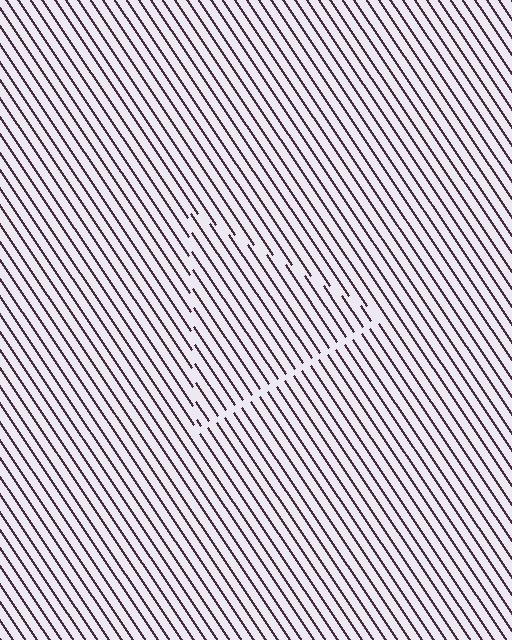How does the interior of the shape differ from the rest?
The interior of the shape contains the same grating, shifted by half a period — the contour is defined by the phase discontinuity where line-ends from the inner and outer gratings abut.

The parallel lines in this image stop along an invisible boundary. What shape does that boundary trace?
An illusory triangle. The interior of the shape contains the same grating, shifted by half a period — the contour is defined by the phase discontinuity where line-ends from the inner and outer gratings abut.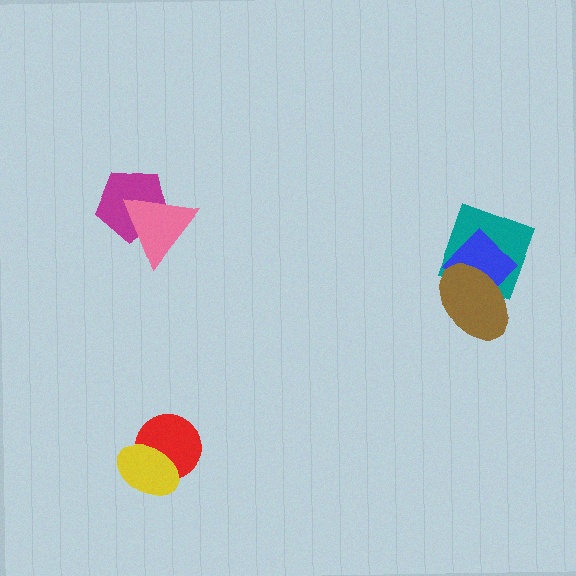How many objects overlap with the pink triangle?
1 object overlaps with the pink triangle.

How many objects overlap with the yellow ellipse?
1 object overlaps with the yellow ellipse.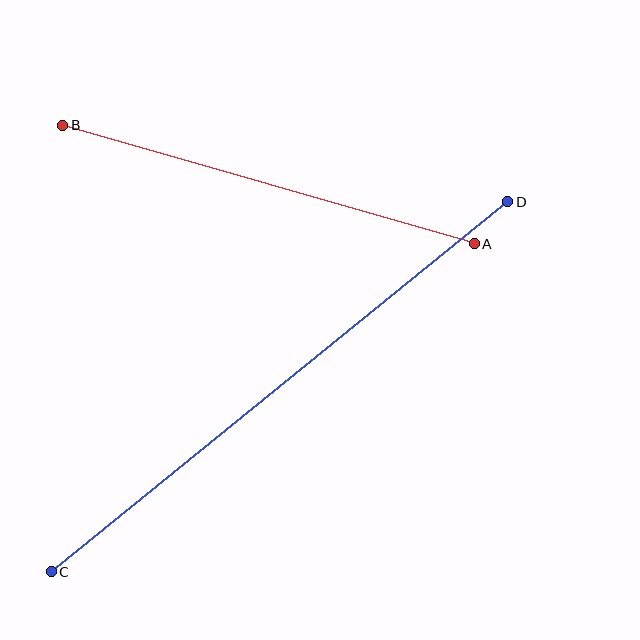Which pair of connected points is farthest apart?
Points C and D are farthest apart.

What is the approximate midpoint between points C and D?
The midpoint is at approximately (280, 387) pixels.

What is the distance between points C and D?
The distance is approximately 588 pixels.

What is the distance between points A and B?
The distance is approximately 429 pixels.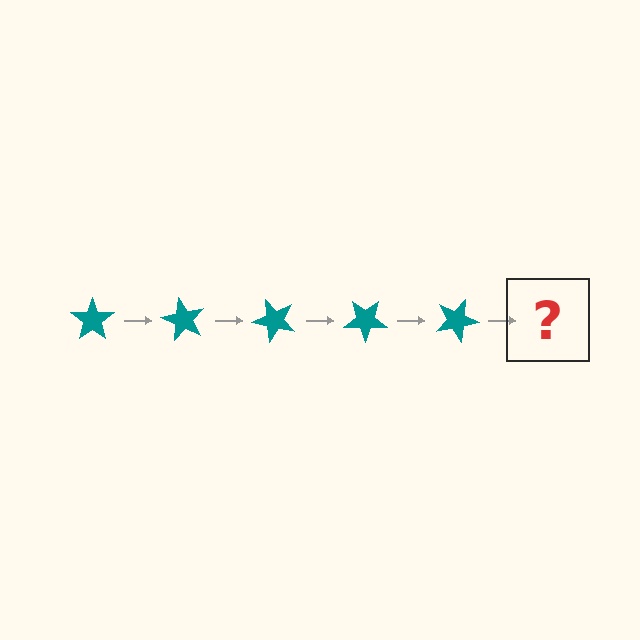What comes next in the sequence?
The next element should be a teal star rotated 300 degrees.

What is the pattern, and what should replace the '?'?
The pattern is that the star rotates 60 degrees each step. The '?' should be a teal star rotated 300 degrees.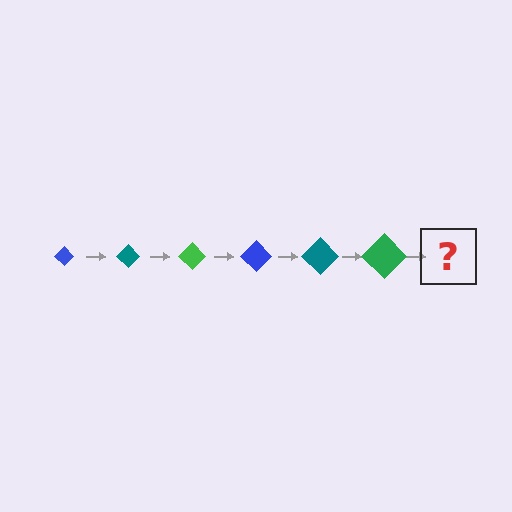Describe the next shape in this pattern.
It should be a blue diamond, larger than the previous one.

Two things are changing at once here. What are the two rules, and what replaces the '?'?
The two rules are that the diamond grows larger each step and the color cycles through blue, teal, and green. The '?' should be a blue diamond, larger than the previous one.